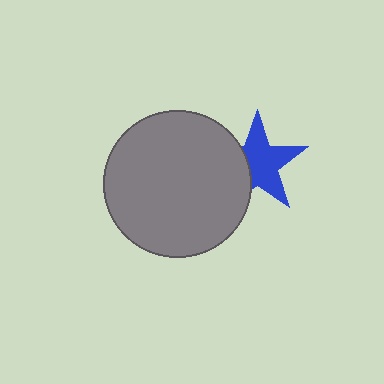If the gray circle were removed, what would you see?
You would see the complete blue star.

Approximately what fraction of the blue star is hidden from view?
Roughly 34% of the blue star is hidden behind the gray circle.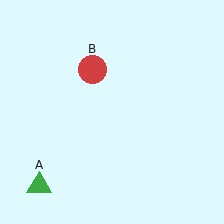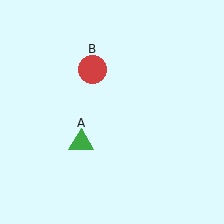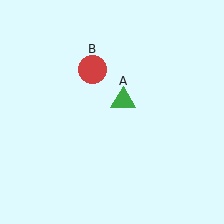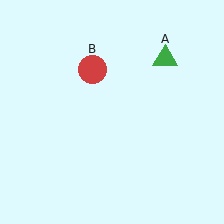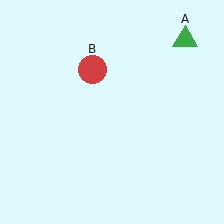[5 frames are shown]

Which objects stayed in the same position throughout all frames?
Red circle (object B) remained stationary.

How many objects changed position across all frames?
1 object changed position: green triangle (object A).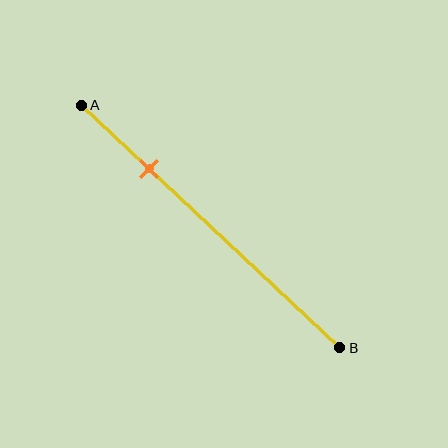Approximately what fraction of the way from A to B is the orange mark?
The orange mark is approximately 25% of the way from A to B.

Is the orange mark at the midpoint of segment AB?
No, the mark is at about 25% from A, not at the 50% midpoint.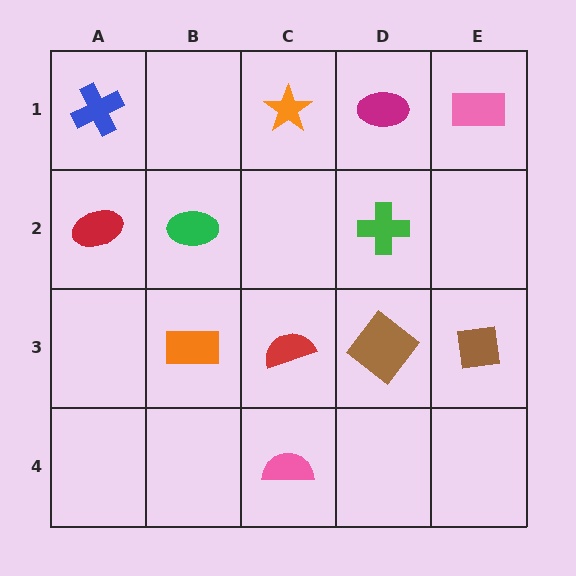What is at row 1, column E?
A pink rectangle.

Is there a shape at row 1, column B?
No, that cell is empty.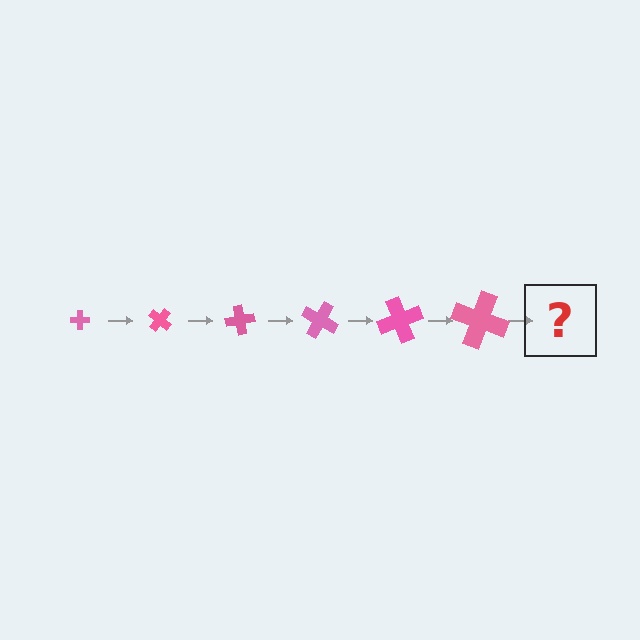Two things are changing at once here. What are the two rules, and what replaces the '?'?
The two rules are that the cross grows larger each step and it rotates 40 degrees each step. The '?' should be a cross, larger than the previous one and rotated 240 degrees from the start.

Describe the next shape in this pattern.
It should be a cross, larger than the previous one and rotated 240 degrees from the start.